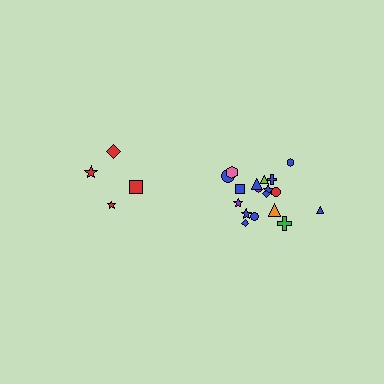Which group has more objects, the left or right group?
The right group.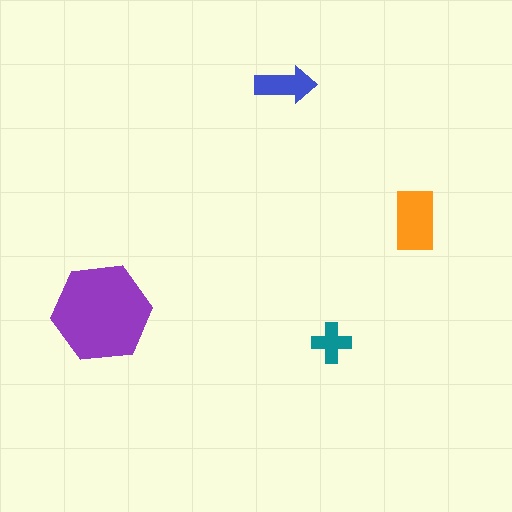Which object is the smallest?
The teal cross.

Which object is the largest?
The purple hexagon.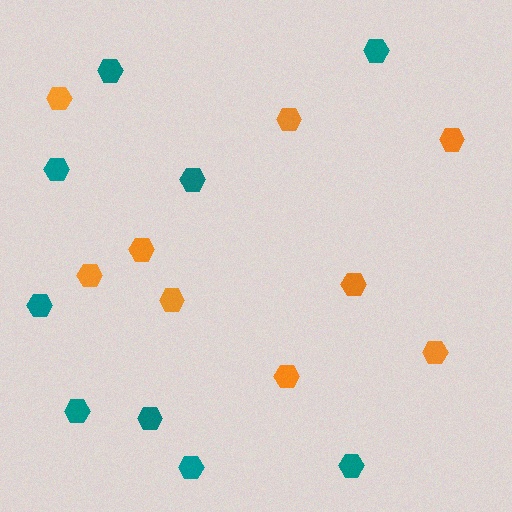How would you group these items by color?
There are 2 groups: one group of orange hexagons (9) and one group of teal hexagons (9).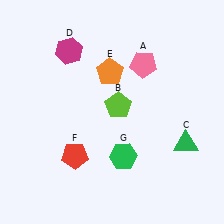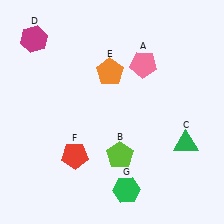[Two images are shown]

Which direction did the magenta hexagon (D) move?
The magenta hexagon (D) moved left.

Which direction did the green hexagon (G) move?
The green hexagon (G) moved down.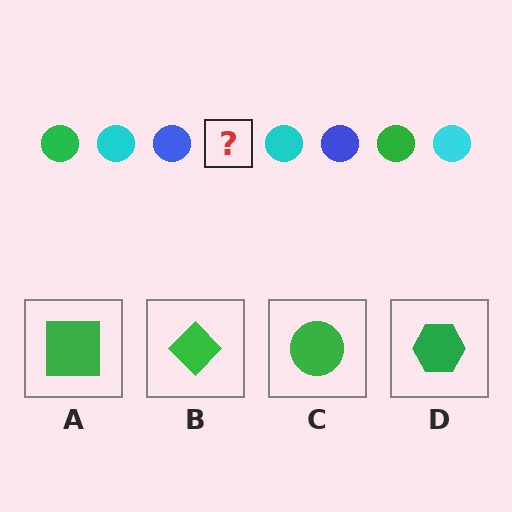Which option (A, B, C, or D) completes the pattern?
C.